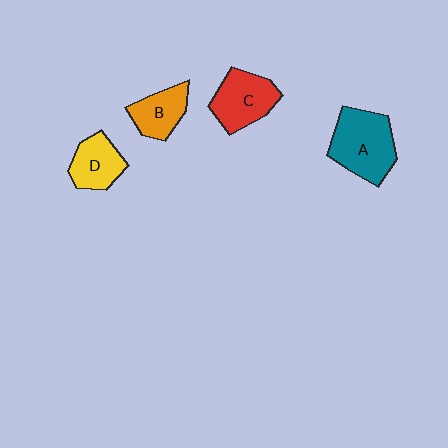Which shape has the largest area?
Shape A (teal).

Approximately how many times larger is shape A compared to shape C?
Approximately 1.3 times.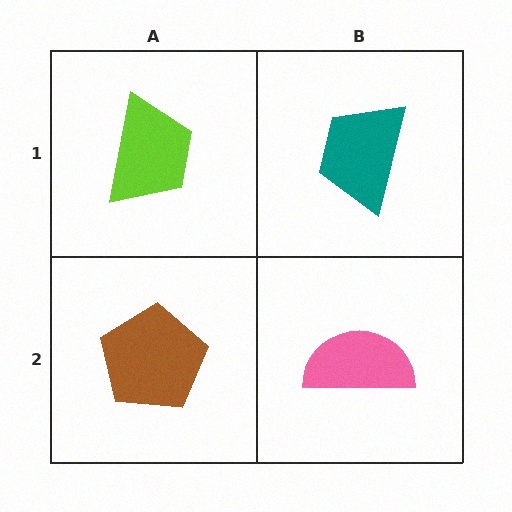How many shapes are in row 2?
2 shapes.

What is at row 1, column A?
A lime trapezoid.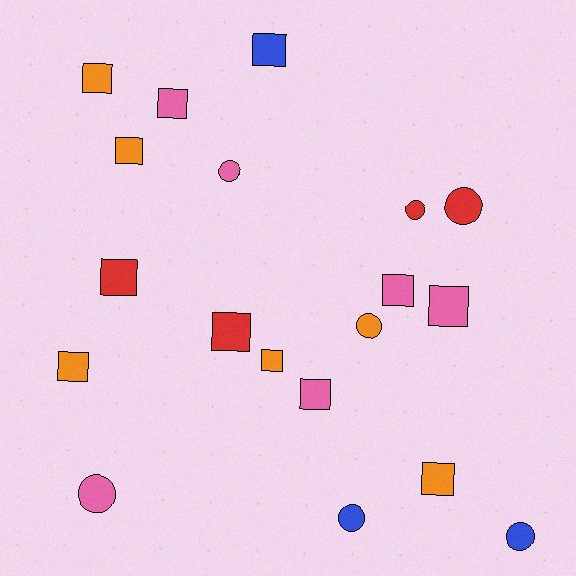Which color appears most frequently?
Pink, with 6 objects.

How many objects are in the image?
There are 19 objects.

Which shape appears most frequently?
Square, with 12 objects.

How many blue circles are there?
There are 2 blue circles.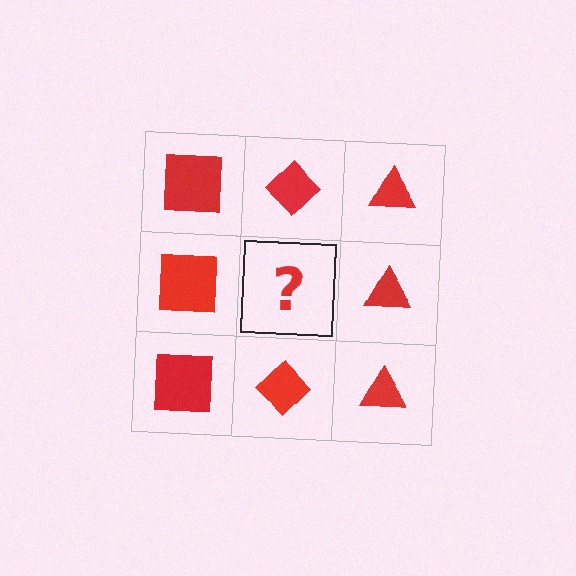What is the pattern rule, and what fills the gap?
The rule is that each column has a consistent shape. The gap should be filled with a red diamond.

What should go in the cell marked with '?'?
The missing cell should contain a red diamond.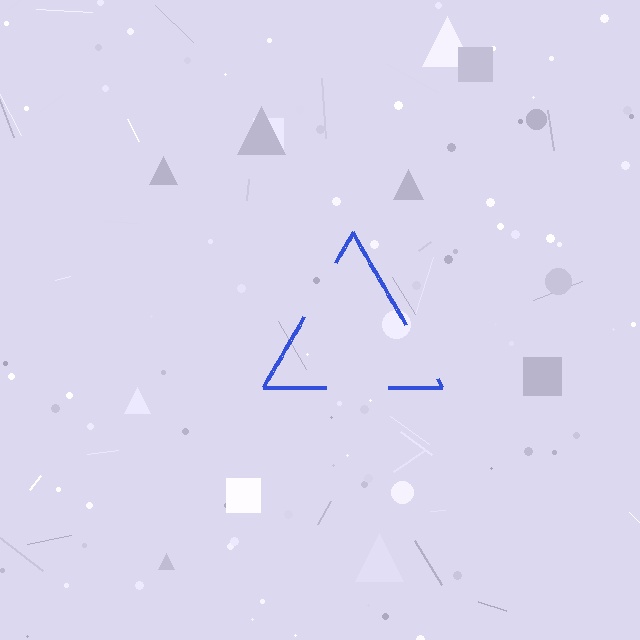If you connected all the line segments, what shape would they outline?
They would outline a triangle.